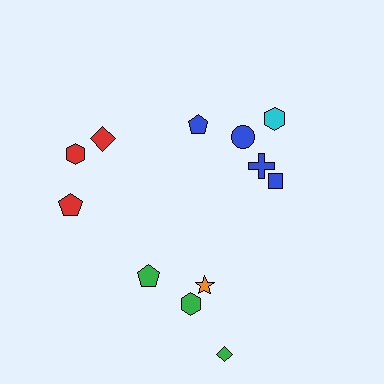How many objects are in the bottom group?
There are 4 objects.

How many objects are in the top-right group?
There are 5 objects.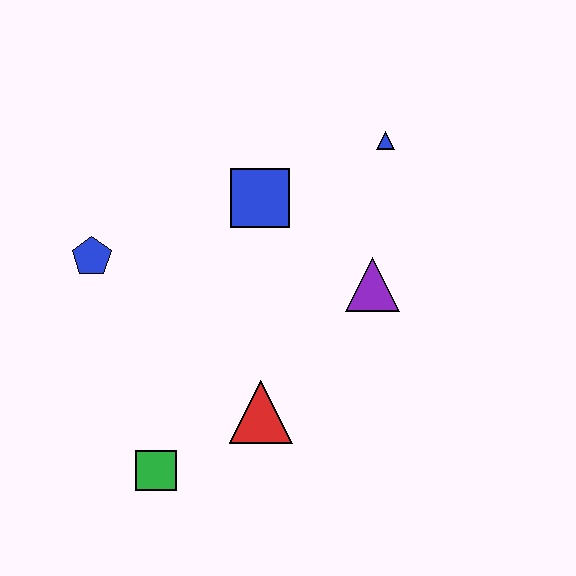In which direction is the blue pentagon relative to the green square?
The blue pentagon is above the green square.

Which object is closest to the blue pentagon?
The blue square is closest to the blue pentagon.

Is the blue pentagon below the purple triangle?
No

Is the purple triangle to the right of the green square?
Yes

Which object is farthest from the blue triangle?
The green square is farthest from the blue triangle.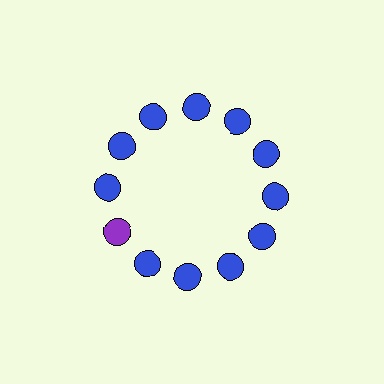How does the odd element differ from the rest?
It has a different color: purple instead of blue.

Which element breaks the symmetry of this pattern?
The purple circle at roughly the 8 o'clock position breaks the symmetry. All other shapes are blue circles.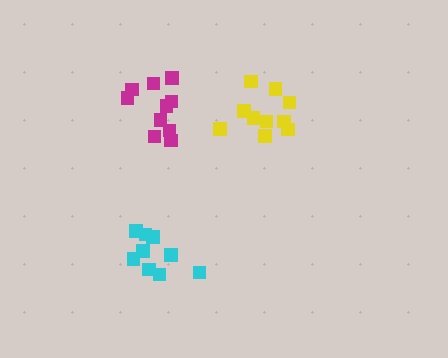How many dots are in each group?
Group 1: 10 dots, Group 2: 9 dots, Group 3: 10 dots (29 total).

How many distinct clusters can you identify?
There are 3 distinct clusters.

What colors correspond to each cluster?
The clusters are colored: magenta, cyan, yellow.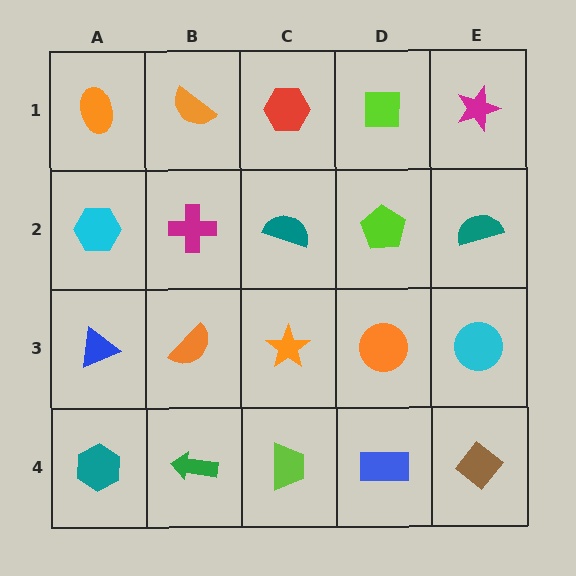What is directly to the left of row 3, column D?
An orange star.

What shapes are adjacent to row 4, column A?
A blue triangle (row 3, column A), a green arrow (row 4, column B).